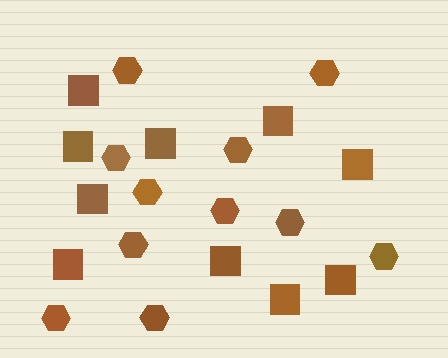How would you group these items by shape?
There are 2 groups: one group of squares (10) and one group of hexagons (11).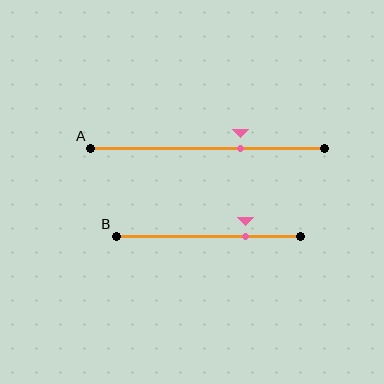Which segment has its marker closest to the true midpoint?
Segment A has its marker closest to the true midpoint.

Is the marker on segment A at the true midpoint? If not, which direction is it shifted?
No, the marker on segment A is shifted to the right by about 14% of the segment length.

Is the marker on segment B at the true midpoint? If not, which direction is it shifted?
No, the marker on segment B is shifted to the right by about 20% of the segment length.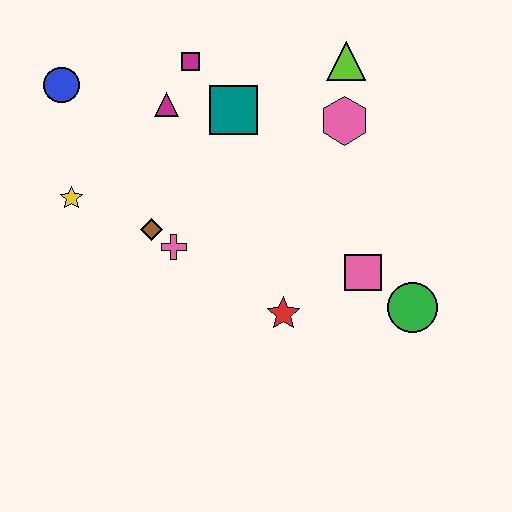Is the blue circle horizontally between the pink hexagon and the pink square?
No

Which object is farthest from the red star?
The blue circle is farthest from the red star.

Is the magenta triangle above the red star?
Yes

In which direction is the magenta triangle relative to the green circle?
The magenta triangle is to the left of the green circle.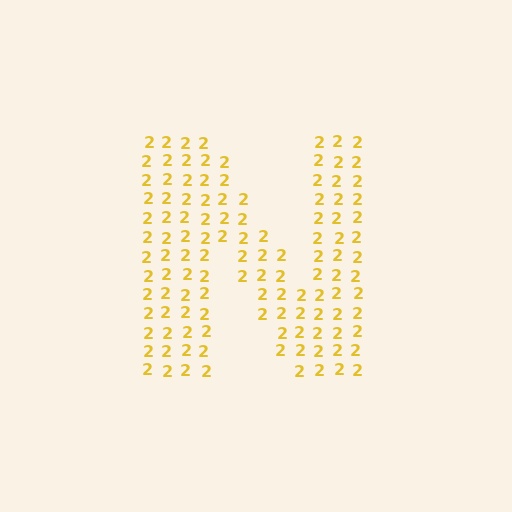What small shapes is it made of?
It is made of small digit 2's.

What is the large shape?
The large shape is the letter N.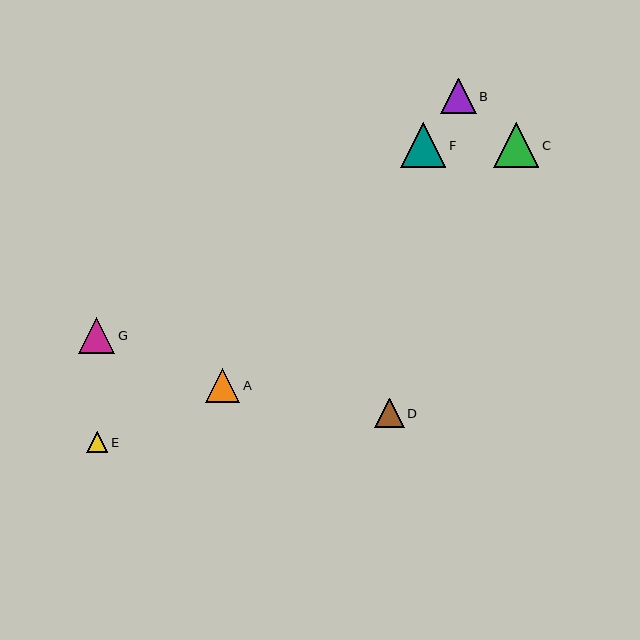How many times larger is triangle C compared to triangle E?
Triangle C is approximately 2.2 times the size of triangle E.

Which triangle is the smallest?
Triangle E is the smallest with a size of approximately 21 pixels.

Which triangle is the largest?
Triangle F is the largest with a size of approximately 45 pixels.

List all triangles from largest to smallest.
From largest to smallest: F, C, G, B, A, D, E.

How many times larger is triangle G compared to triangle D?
Triangle G is approximately 1.2 times the size of triangle D.